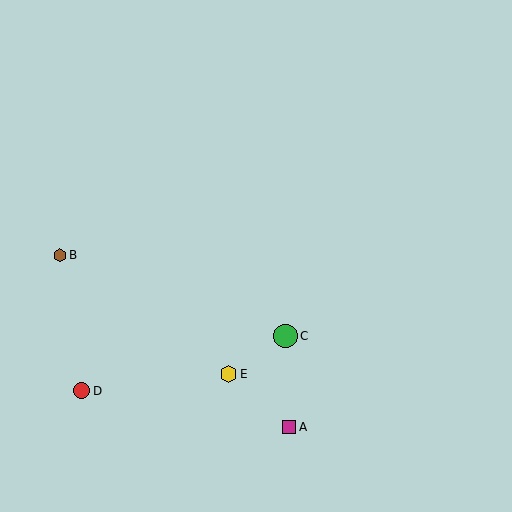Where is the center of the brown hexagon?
The center of the brown hexagon is at (60, 255).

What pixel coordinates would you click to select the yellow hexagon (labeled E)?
Click at (229, 374) to select the yellow hexagon E.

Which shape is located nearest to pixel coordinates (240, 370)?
The yellow hexagon (labeled E) at (229, 374) is nearest to that location.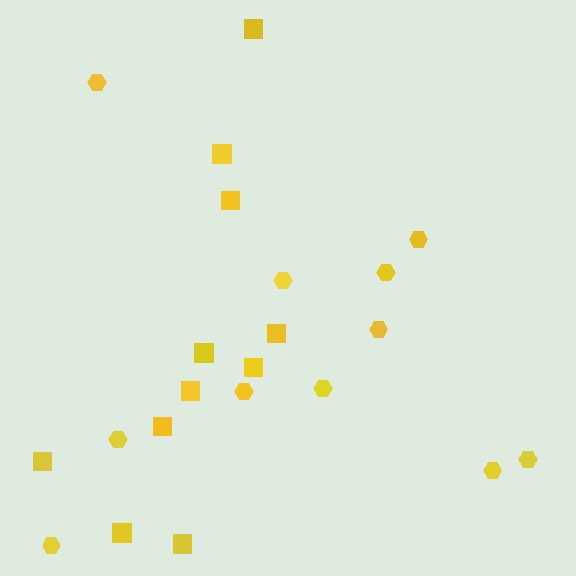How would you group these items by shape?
There are 2 groups: one group of hexagons (11) and one group of squares (11).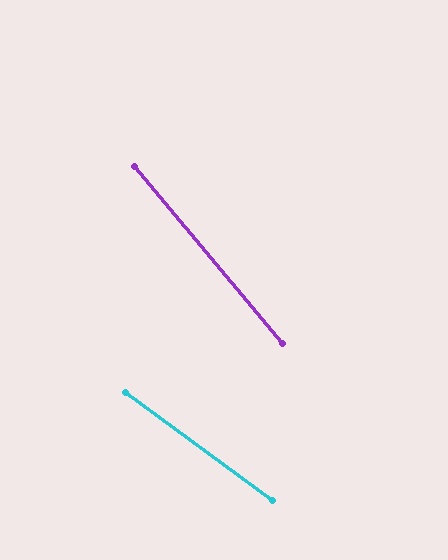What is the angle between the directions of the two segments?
Approximately 14 degrees.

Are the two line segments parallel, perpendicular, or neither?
Neither parallel nor perpendicular — they differ by about 14°.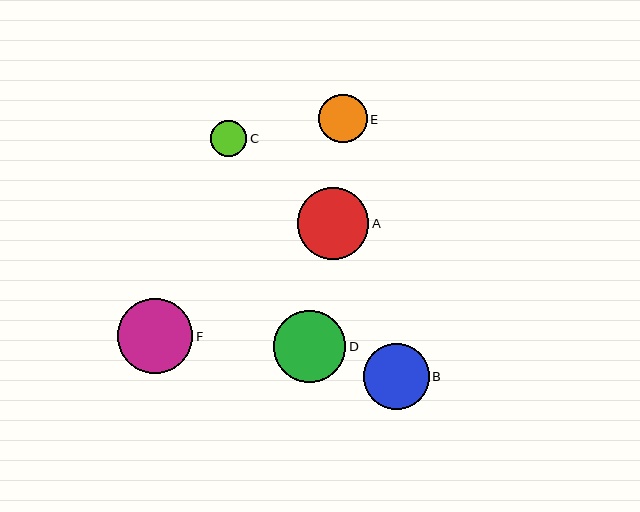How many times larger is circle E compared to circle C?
Circle E is approximately 1.3 times the size of circle C.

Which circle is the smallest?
Circle C is the smallest with a size of approximately 36 pixels.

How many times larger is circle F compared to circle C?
Circle F is approximately 2.1 times the size of circle C.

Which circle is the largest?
Circle F is the largest with a size of approximately 75 pixels.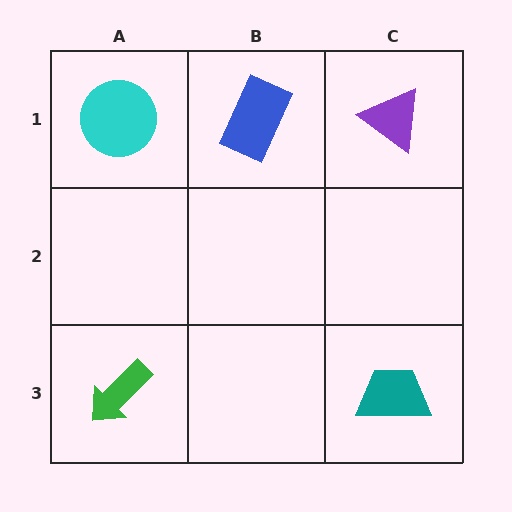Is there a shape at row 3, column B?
No, that cell is empty.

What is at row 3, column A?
A green arrow.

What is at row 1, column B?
A blue rectangle.